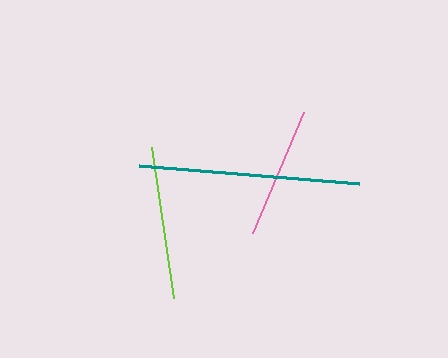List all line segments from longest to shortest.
From longest to shortest: teal, lime, pink.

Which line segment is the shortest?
The pink line is the shortest at approximately 131 pixels.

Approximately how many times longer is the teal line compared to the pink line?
The teal line is approximately 1.7 times the length of the pink line.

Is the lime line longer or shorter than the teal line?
The teal line is longer than the lime line.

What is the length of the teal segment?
The teal segment is approximately 221 pixels long.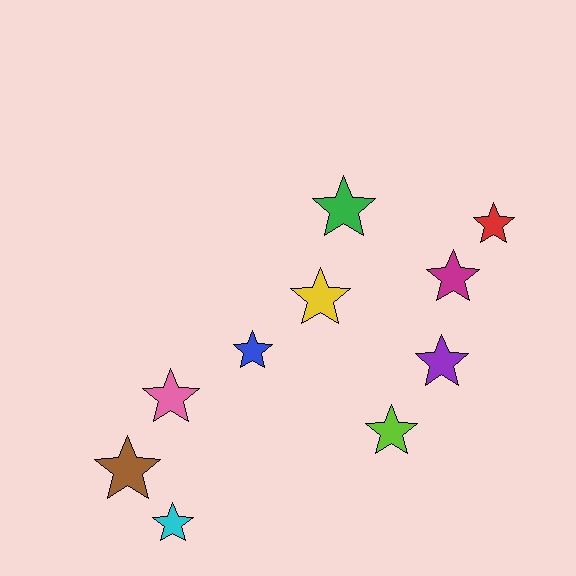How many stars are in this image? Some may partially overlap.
There are 10 stars.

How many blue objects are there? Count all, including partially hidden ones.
There is 1 blue object.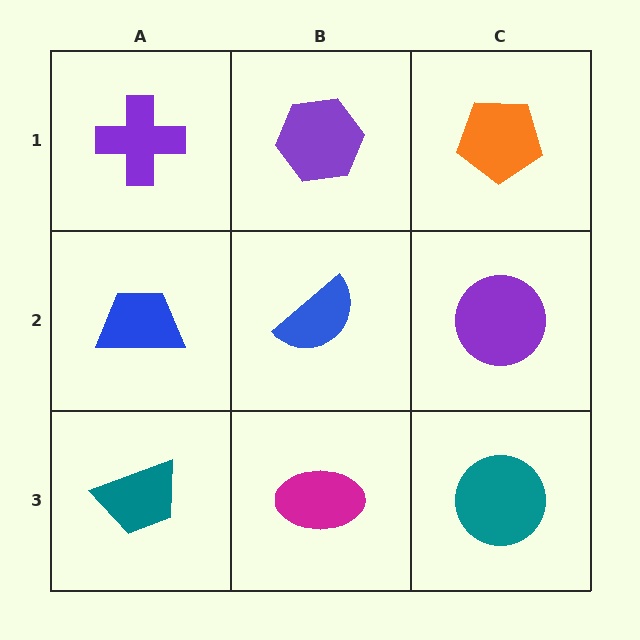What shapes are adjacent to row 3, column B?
A blue semicircle (row 2, column B), a teal trapezoid (row 3, column A), a teal circle (row 3, column C).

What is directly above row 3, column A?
A blue trapezoid.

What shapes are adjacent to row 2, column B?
A purple hexagon (row 1, column B), a magenta ellipse (row 3, column B), a blue trapezoid (row 2, column A), a purple circle (row 2, column C).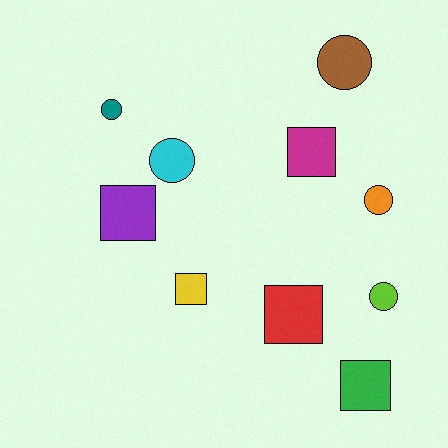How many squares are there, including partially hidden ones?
There are 5 squares.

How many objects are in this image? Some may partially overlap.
There are 10 objects.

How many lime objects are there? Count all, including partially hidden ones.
There is 1 lime object.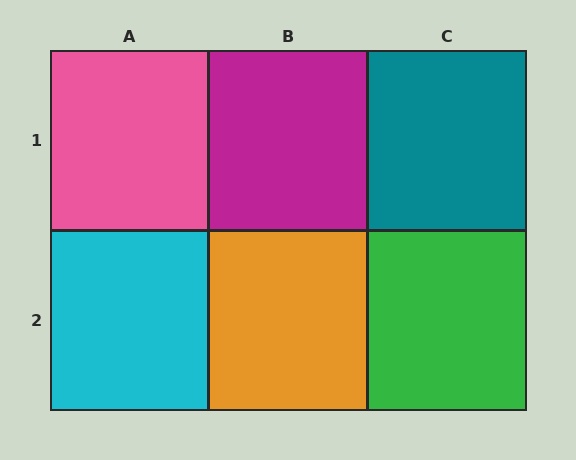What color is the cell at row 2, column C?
Green.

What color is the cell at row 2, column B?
Orange.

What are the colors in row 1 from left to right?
Pink, magenta, teal.